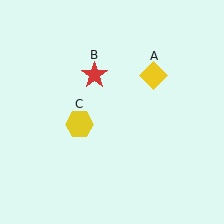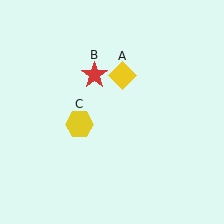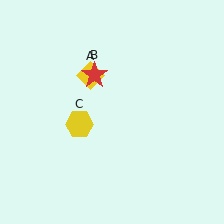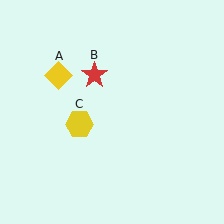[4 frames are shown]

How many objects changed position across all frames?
1 object changed position: yellow diamond (object A).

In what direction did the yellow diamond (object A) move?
The yellow diamond (object A) moved left.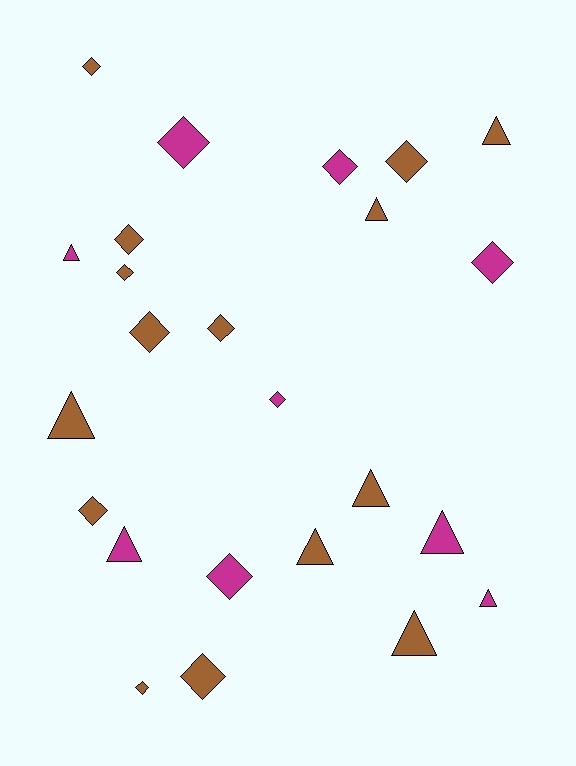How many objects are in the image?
There are 24 objects.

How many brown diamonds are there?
There are 9 brown diamonds.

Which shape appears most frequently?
Diamond, with 14 objects.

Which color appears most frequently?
Brown, with 15 objects.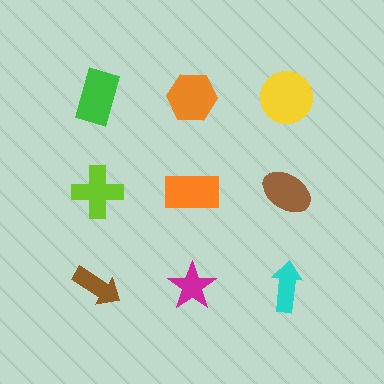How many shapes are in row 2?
3 shapes.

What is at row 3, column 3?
A cyan arrow.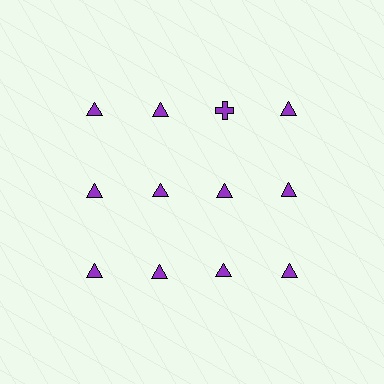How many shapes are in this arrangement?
There are 12 shapes arranged in a grid pattern.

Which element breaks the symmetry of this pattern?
The purple cross in the top row, center column breaks the symmetry. All other shapes are purple triangles.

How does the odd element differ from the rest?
It has a different shape: cross instead of triangle.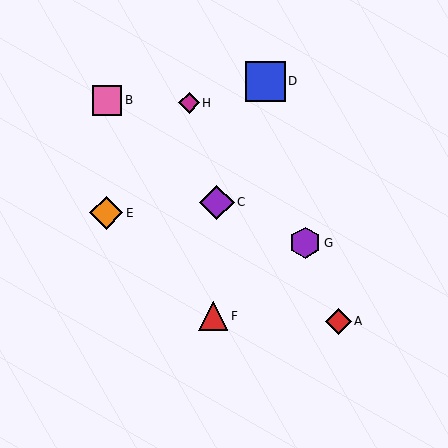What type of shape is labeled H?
Shape H is a magenta diamond.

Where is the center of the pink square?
The center of the pink square is at (107, 100).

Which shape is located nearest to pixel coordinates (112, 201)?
The orange diamond (labeled E) at (106, 213) is nearest to that location.